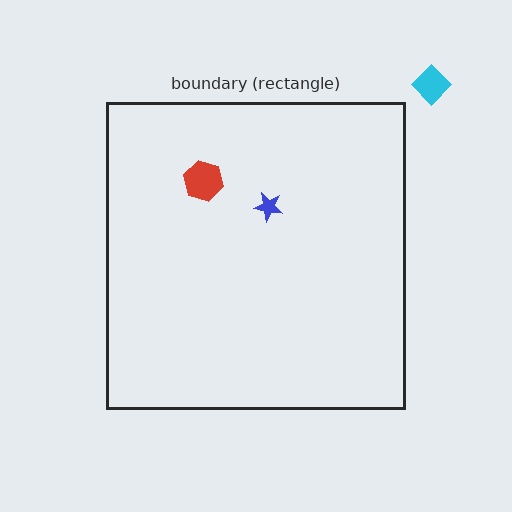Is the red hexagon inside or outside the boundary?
Inside.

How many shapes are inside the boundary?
2 inside, 1 outside.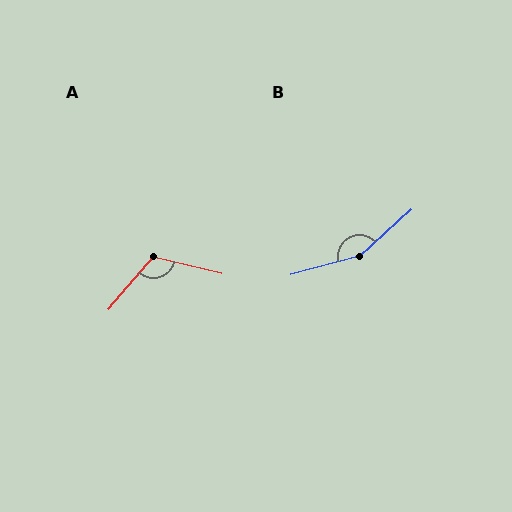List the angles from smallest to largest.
A (117°), B (153°).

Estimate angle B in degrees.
Approximately 153 degrees.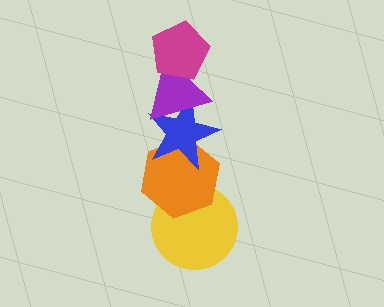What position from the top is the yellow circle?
The yellow circle is 5th from the top.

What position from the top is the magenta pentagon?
The magenta pentagon is 1st from the top.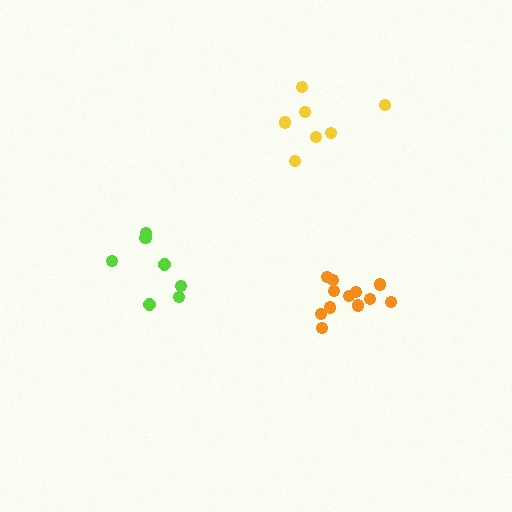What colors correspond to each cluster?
The clusters are colored: orange, lime, yellow.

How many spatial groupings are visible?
There are 3 spatial groupings.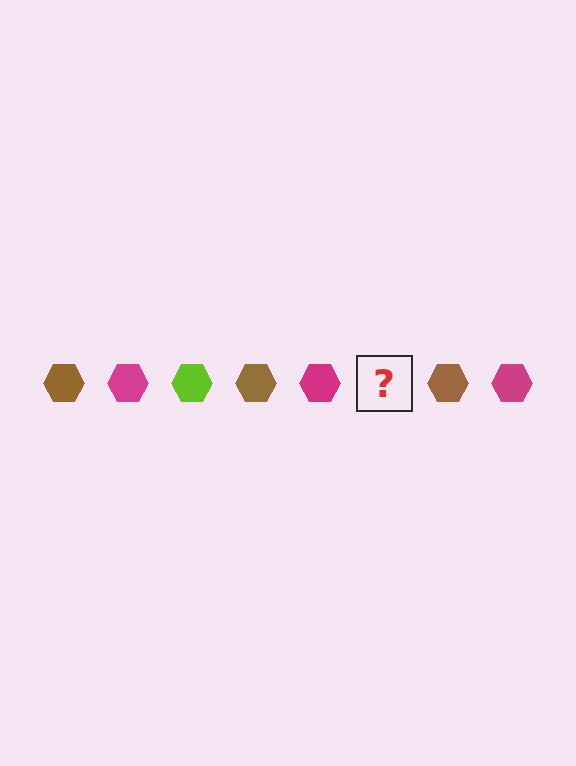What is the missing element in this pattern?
The missing element is a lime hexagon.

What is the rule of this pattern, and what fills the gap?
The rule is that the pattern cycles through brown, magenta, lime hexagons. The gap should be filled with a lime hexagon.